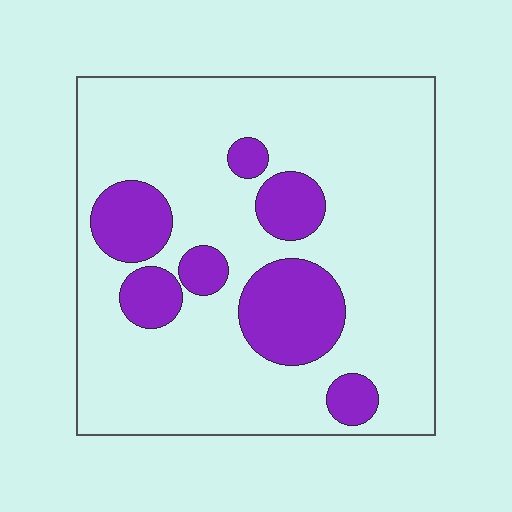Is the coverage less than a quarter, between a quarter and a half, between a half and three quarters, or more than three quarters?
Less than a quarter.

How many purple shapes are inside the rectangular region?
7.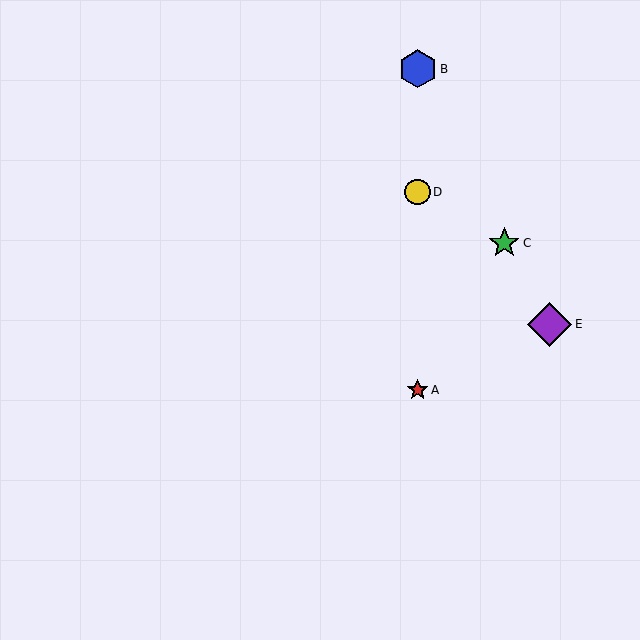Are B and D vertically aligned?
Yes, both are at x≈418.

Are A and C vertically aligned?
No, A is at x≈418 and C is at x≈504.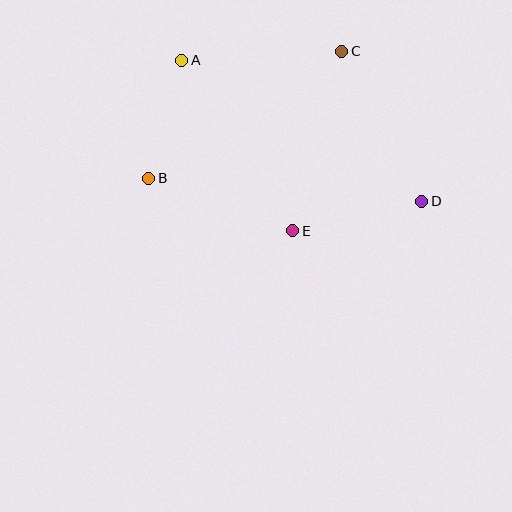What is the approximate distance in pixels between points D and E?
The distance between D and E is approximately 132 pixels.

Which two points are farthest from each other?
Points A and D are farthest from each other.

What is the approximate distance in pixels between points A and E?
The distance between A and E is approximately 203 pixels.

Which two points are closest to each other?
Points A and B are closest to each other.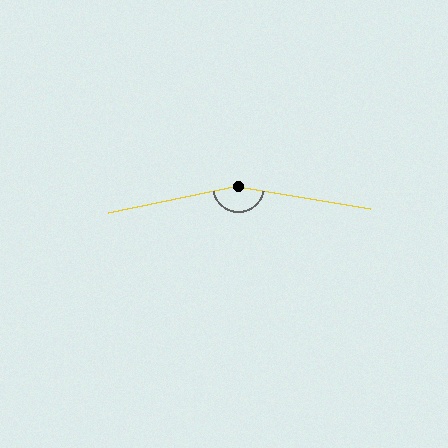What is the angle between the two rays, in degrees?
Approximately 159 degrees.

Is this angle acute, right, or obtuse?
It is obtuse.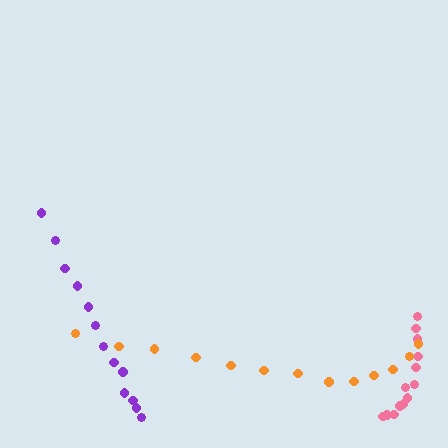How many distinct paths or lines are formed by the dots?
There are 3 distinct paths.